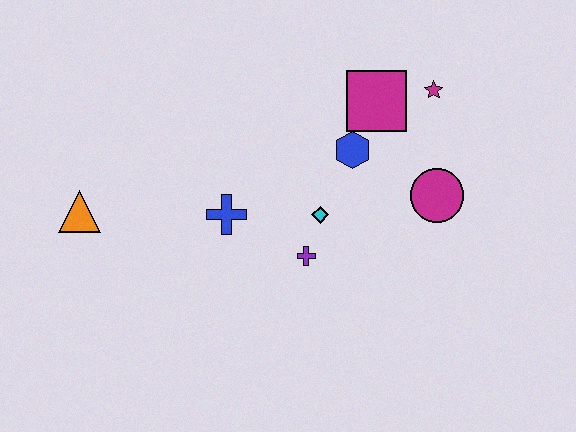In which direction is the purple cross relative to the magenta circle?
The purple cross is to the left of the magenta circle.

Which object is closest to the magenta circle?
The blue hexagon is closest to the magenta circle.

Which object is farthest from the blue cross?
The magenta star is farthest from the blue cross.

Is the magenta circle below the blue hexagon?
Yes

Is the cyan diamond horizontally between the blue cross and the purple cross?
No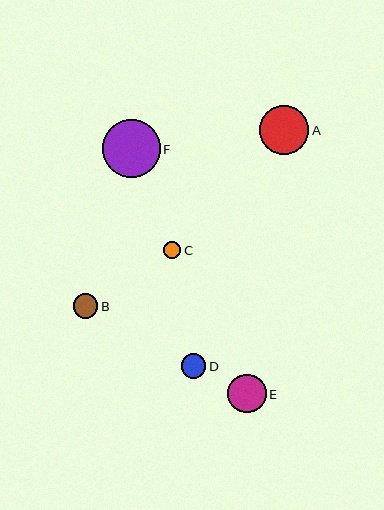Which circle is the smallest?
Circle C is the smallest with a size of approximately 17 pixels.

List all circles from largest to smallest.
From largest to smallest: F, A, E, B, D, C.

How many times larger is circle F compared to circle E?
Circle F is approximately 1.5 times the size of circle E.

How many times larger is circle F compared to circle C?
Circle F is approximately 3.4 times the size of circle C.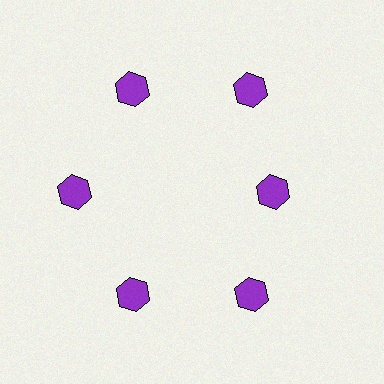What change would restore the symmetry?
The symmetry would be restored by moving it outward, back onto the ring so that all 6 hexagons sit at equal angles and equal distance from the center.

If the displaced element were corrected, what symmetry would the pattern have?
It would have 6-fold rotational symmetry — the pattern would map onto itself every 60 degrees.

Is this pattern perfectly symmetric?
No. The 6 purple hexagons are arranged in a ring, but one element near the 3 o'clock position is pulled inward toward the center, breaking the 6-fold rotational symmetry.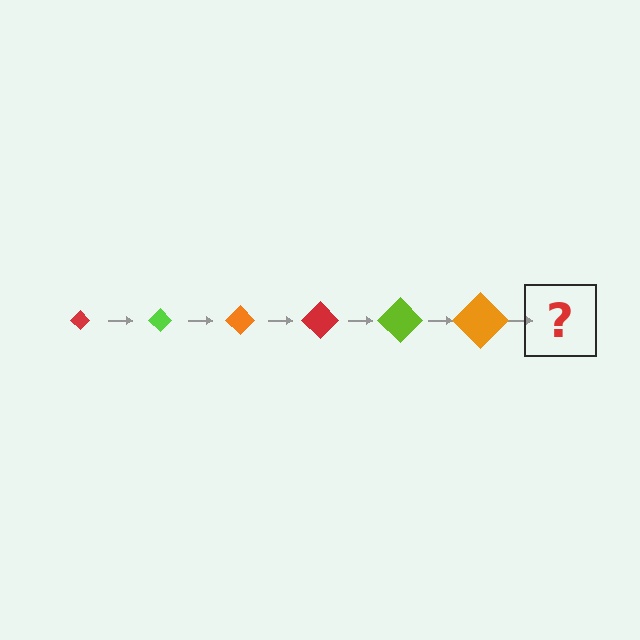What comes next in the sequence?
The next element should be a red diamond, larger than the previous one.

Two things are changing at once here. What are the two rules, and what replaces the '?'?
The two rules are that the diamond grows larger each step and the color cycles through red, lime, and orange. The '?' should be a red diamond, larger than the previous one.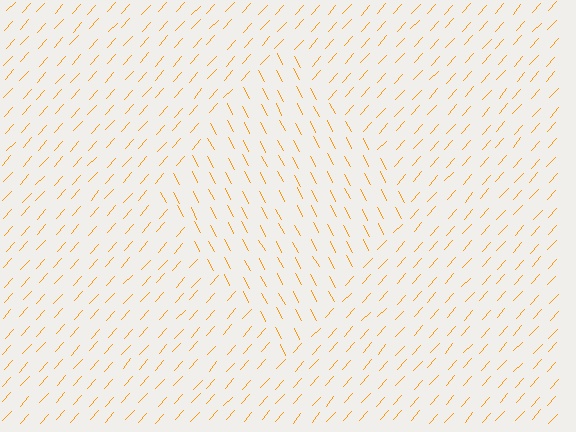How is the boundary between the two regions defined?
The boundary is defined purely by a change in line orientation (approximately 69 degrees difference). All lines are the same color and thickness.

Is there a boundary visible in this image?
Yes, there is a texture boundary formed by a change in line orientation.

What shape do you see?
I see a diamond.